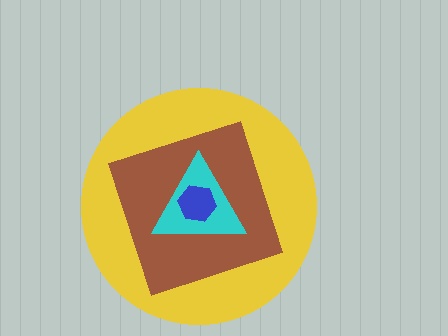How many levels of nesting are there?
4.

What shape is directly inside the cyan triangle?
The blue hexagon.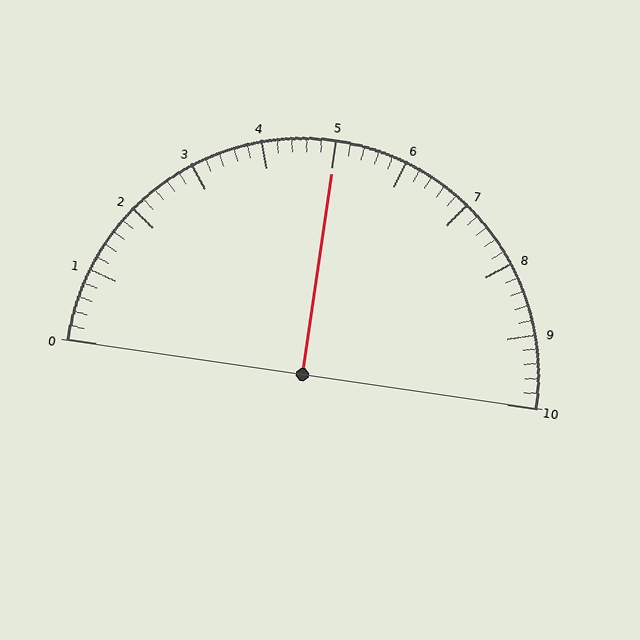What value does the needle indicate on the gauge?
The needle indicates approximately 5.0.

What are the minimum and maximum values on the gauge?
The gauge ranges from 0 to 10.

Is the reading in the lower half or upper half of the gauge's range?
The reading is in the upper half of the range (0 to 10).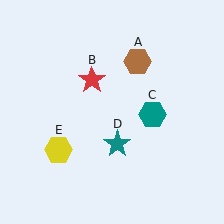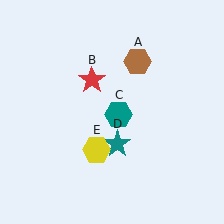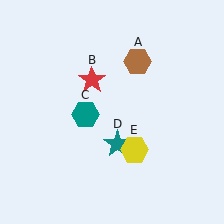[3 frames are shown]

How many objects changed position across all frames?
2 objects changed position: teal hexagon (object C), yellow hexagon (object E).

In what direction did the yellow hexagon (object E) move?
The yellow hexagon (object E) moved right.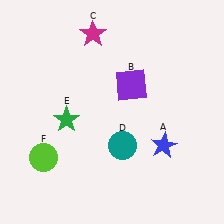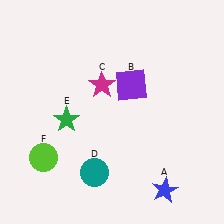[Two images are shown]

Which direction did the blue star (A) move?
The blue star (A) moved down.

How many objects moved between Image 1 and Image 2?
3 objects moved between the two images.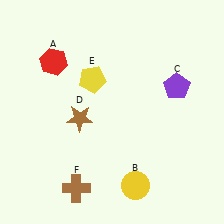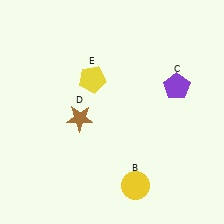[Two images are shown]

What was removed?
The red hexagon (A), the brown cross (F) were removed in Image 2.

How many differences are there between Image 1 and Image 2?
There are 2 differences between the two images.